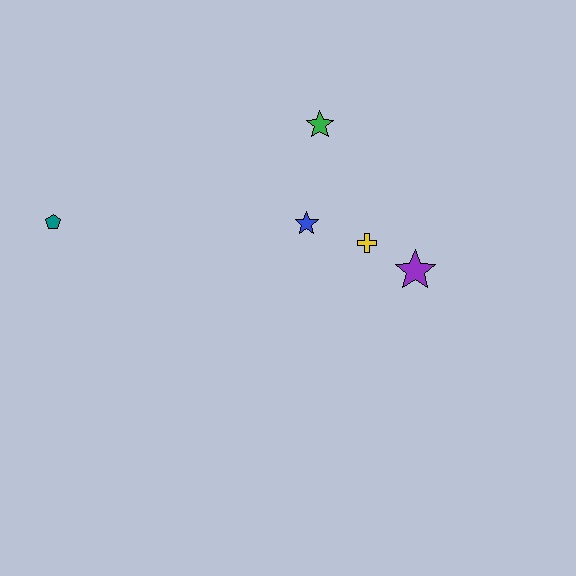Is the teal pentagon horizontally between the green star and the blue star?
No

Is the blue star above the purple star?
Yes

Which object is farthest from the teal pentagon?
The purple star is farthest from the teal pentagon.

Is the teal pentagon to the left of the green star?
Yes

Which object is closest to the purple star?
The yellow cross is closest to the purple star.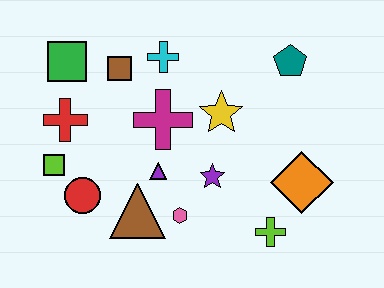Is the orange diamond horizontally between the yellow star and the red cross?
No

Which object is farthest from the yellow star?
The lime square is farthest from the yellow star.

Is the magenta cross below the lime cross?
No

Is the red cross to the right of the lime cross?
No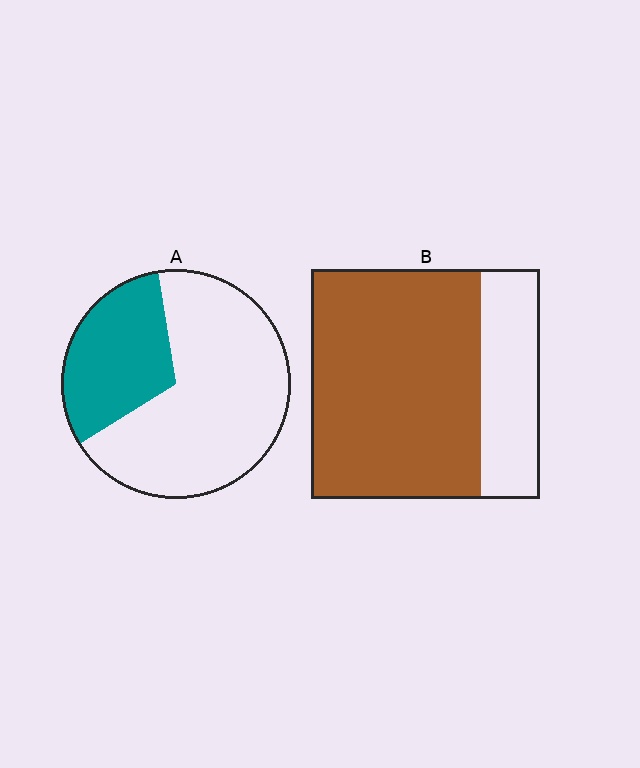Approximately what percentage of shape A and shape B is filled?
A is approximately 30% and B is approximately 75%.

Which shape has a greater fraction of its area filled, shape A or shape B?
Shape B.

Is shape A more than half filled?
No.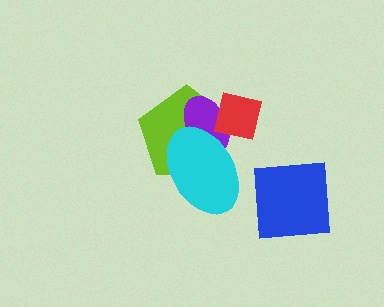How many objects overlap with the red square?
3 objects overlap with the red square.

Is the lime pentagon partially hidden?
Yes, it is partially covered by another shape.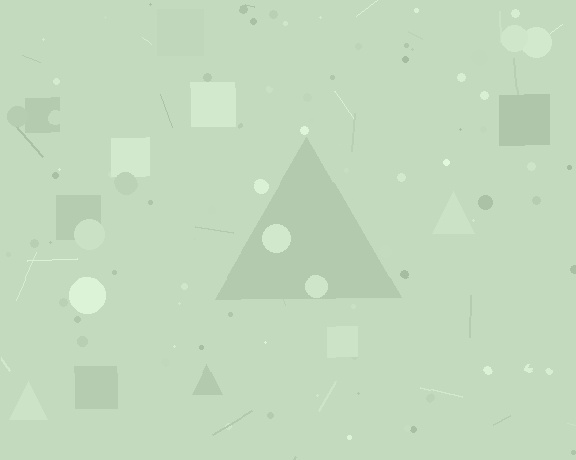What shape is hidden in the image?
A triangle is hidden in the image.